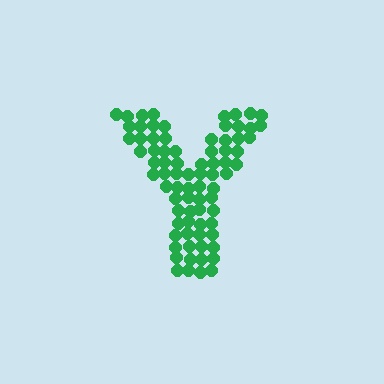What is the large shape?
The large shape is the letter Y.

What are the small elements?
The small elements are circles.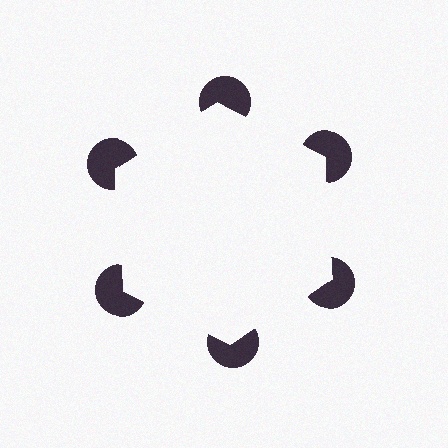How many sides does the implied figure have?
6 sides.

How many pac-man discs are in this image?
There are 6 — one at each vertex of the illusory hexagon.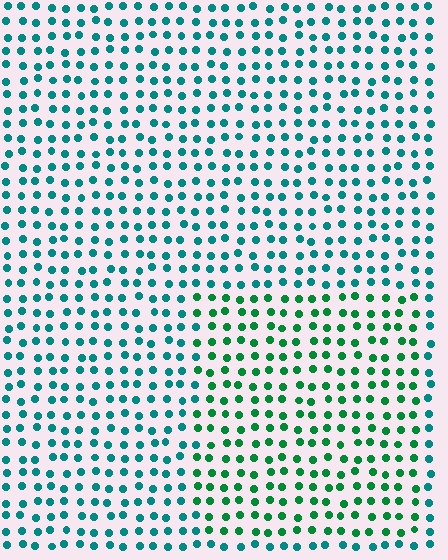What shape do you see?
I see a rectangle.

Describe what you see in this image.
The image is filled with small teal elements in a uniform arrangement. A rectangle-shaped region is visible where the elements are tinted to a slightly different hue, forming a subtle color boundary.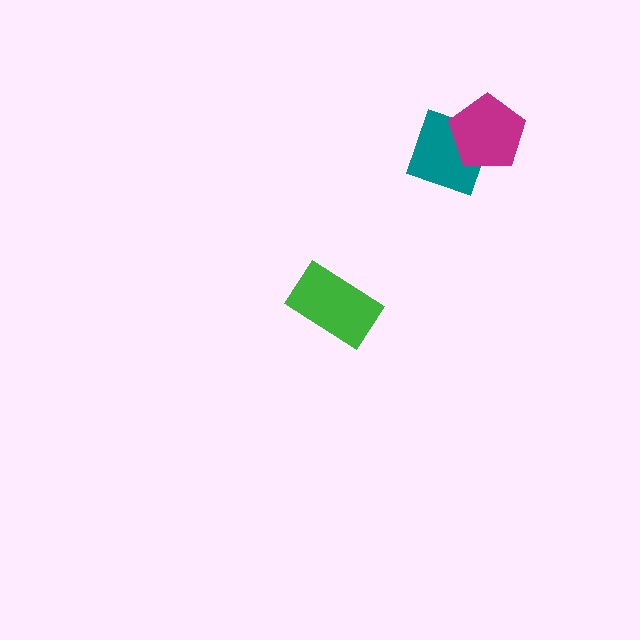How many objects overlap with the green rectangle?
0 objects overlap with the green rectangle.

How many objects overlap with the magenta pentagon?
1 object overlaps with the magenta pentagon.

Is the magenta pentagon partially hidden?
No, no other shape covers it.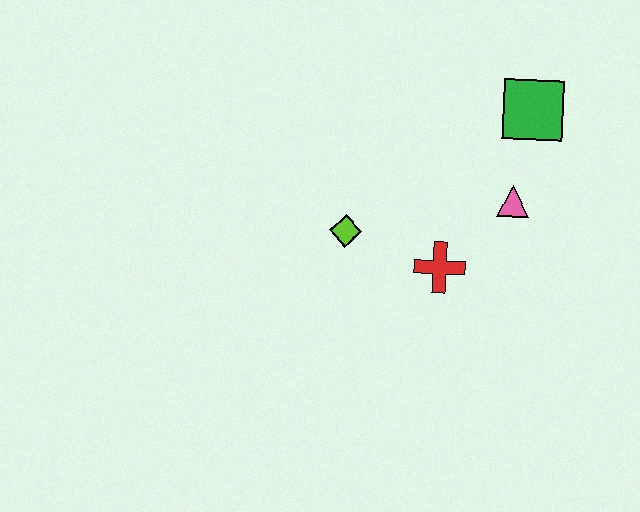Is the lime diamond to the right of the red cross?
No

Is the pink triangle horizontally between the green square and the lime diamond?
Yes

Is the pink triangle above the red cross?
Yes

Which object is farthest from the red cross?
The green square is farthest from the red cross.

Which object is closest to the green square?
The pink triangle is closest to the green square.